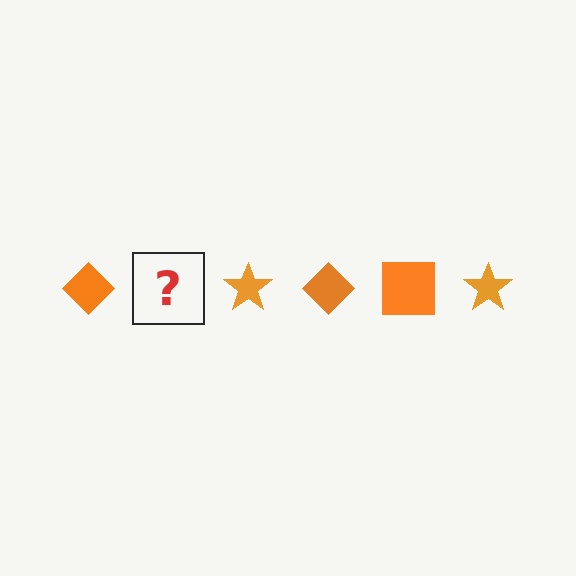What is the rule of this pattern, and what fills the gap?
The rule is that the pattern cycles through diamond, square, star shapes in orange. The gap should be filled with an orange square.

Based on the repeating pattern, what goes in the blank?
The blank should be an orange square.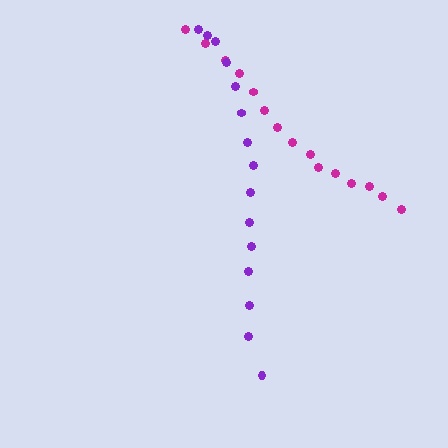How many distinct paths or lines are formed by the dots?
There are 2 distinct paths.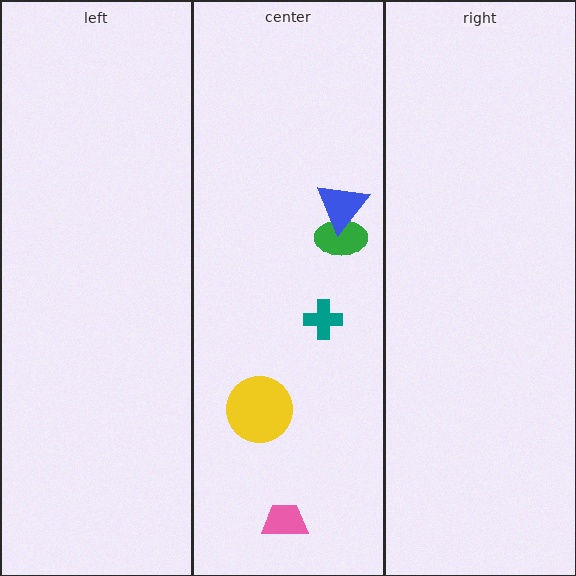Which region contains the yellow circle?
The center region.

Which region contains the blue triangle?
The center region.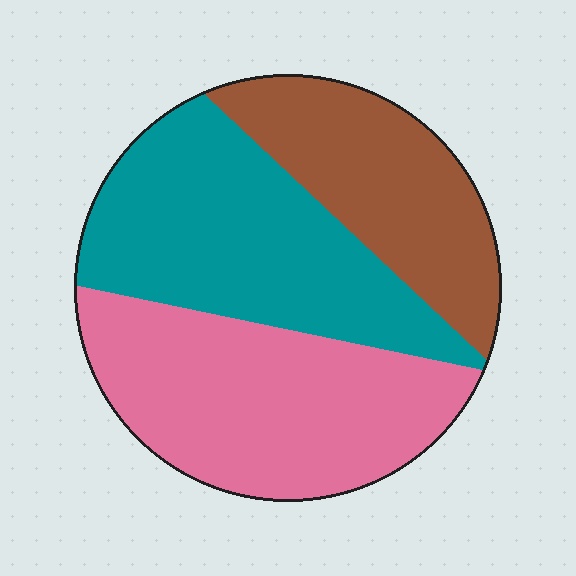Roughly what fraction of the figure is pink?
Pink takes up between a quarter and a half of the figure.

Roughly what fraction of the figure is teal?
Teal takes up about three eighths (3/8) of the figure.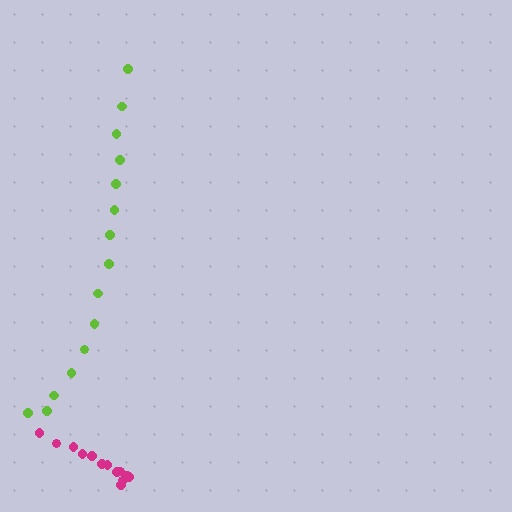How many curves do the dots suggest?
There are 2 distinct paths.